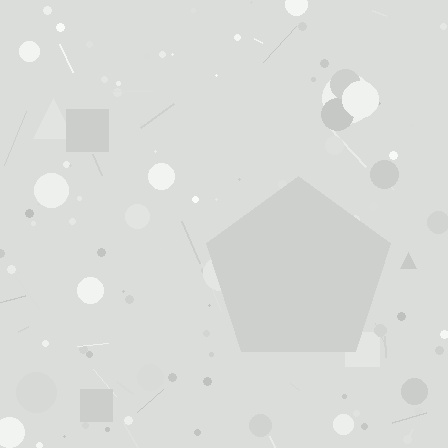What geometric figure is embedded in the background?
A pentagon is embedded in the background.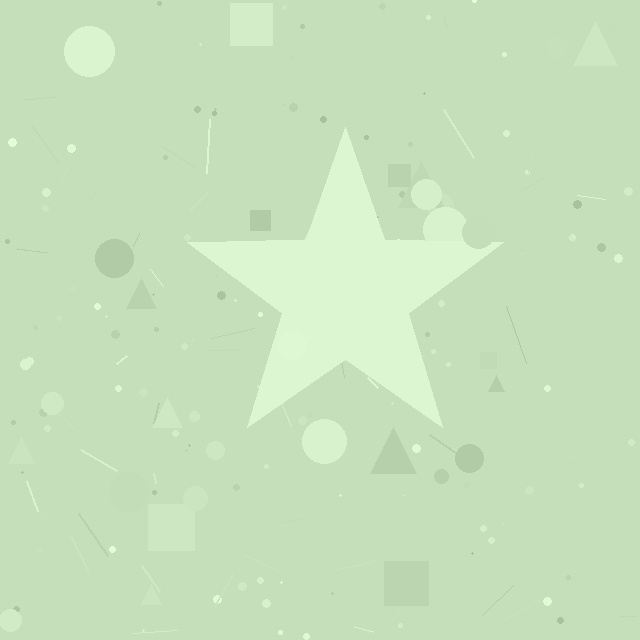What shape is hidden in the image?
A star is hidden in the image.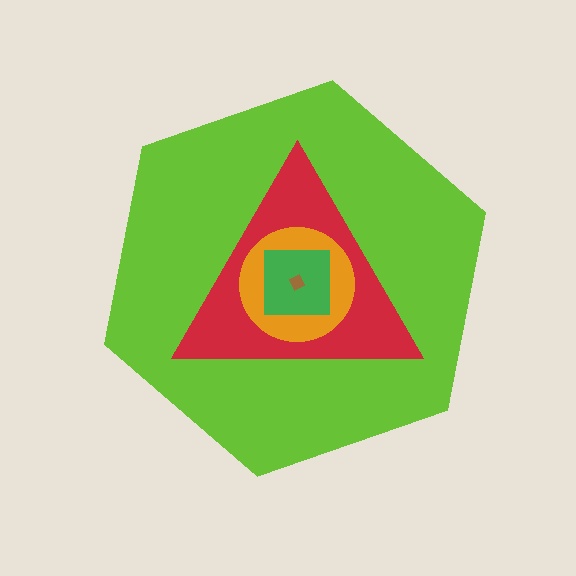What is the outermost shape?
The lime hexagon.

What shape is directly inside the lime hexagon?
The red triangle.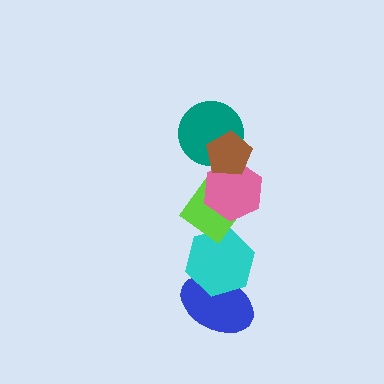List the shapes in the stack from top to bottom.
From top to bottom: the brown pentagon, the teal circle, the pink hexagon, the lime diamond, the cyan hexagon, the blue ellipse.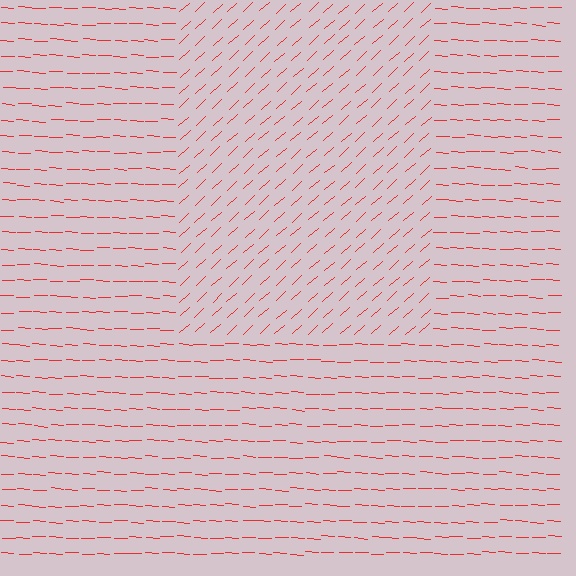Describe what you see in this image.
The image is filled with small red line segments. A rectangle region in the image has lines oriented differently from the surrounding lines, creating a visible texture boundary.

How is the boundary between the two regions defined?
The boundary is defined purely by a change in line orientation (approximately 45 degrees difference). All lines are the same color and thickness.